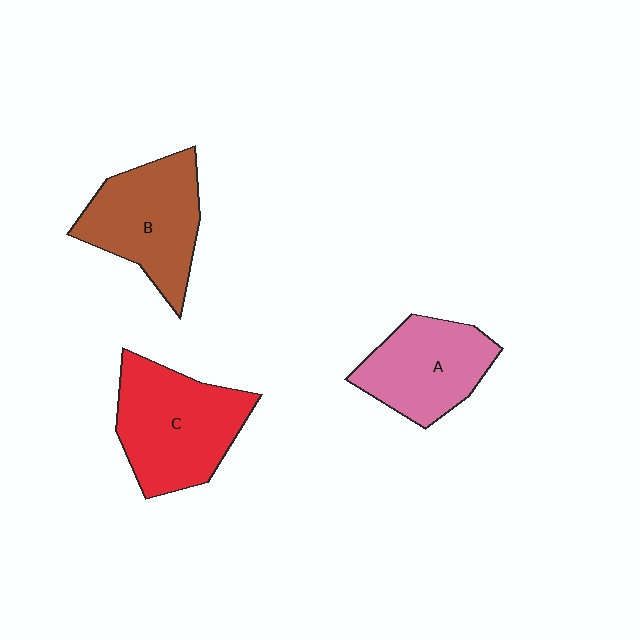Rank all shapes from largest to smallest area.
From largest to smallest: C (red), B (brown), A (pink).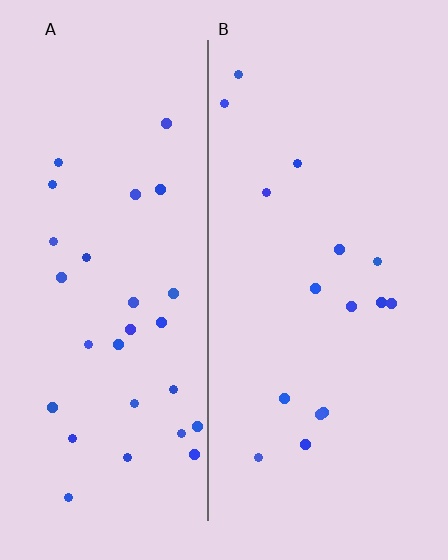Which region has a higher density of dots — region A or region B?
A (the left).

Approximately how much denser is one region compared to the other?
Approximately 1.8× — region A over region B.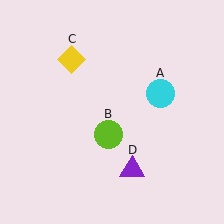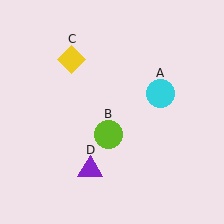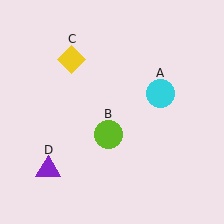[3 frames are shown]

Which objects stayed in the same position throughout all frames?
Cyan circle (object A) and lime circle (object B) and yellow diamond (object C) remained stationary.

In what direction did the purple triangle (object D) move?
The purple triangle (object D) moved left.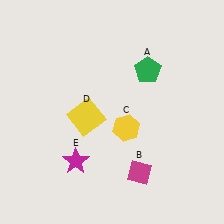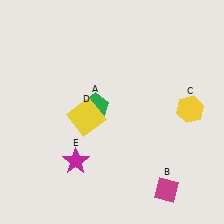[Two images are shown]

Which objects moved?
The objects that moved are: the green pentagon (A), the magenta diamond (B), the yellow hexagon (C).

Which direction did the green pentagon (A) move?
The green pentagon (A) moved left.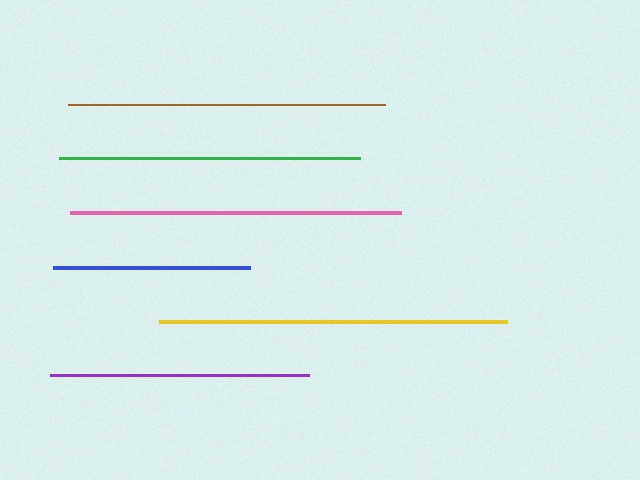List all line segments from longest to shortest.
From longest to shortest: yellow, pink, brown, green, purple, blue.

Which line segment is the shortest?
The blue line is the shortest at approximately 197 pixels.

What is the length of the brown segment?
The brown segment is approximately 317 pixels long.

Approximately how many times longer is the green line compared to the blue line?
The green line is approximately 1.5 times the length of the blue line.